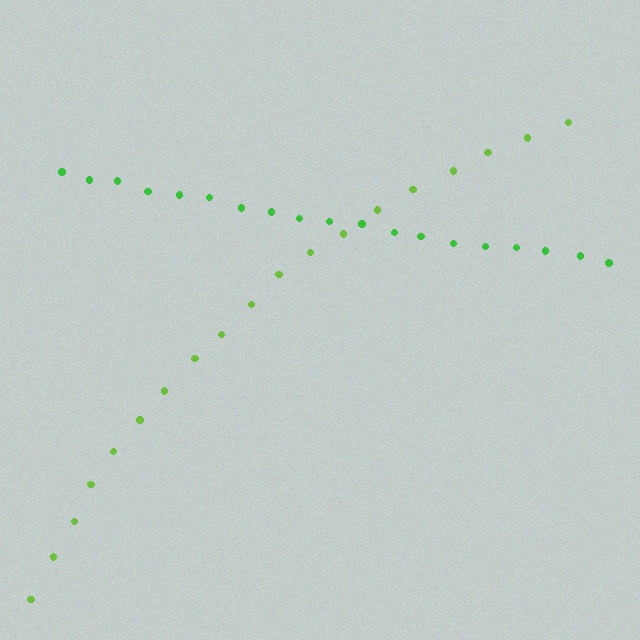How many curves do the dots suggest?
There are 2 distinct paths.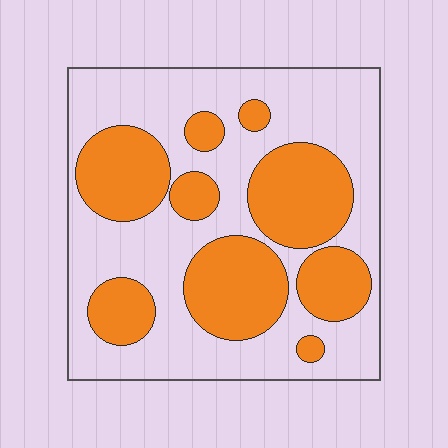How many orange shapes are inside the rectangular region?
9.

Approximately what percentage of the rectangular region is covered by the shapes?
Approximately 40%.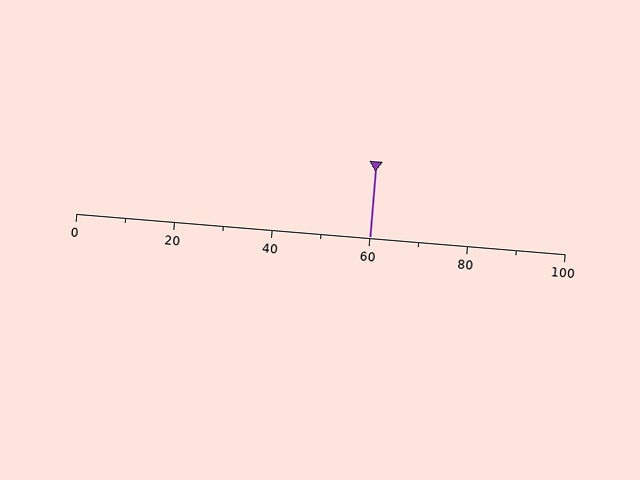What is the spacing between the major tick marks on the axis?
The major ticks are spaced 20 apart.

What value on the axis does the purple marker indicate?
The marker indicates approximately 60.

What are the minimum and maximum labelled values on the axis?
The axis runs from 0 to 100.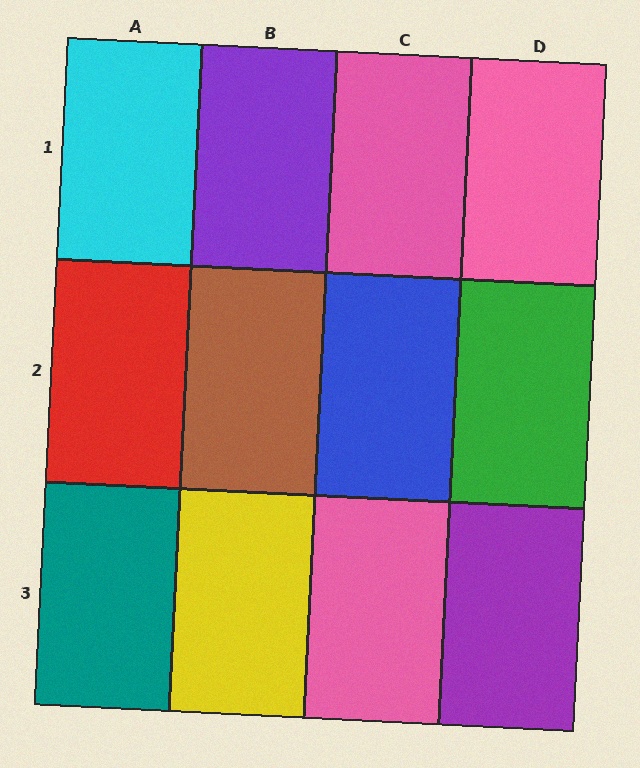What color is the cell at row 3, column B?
Yellow.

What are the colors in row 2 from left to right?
Red, brown, blue, green.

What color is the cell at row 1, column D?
Pink.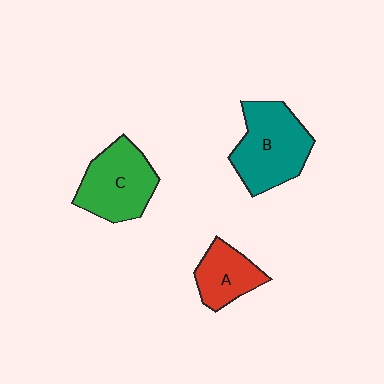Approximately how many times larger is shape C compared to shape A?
Approximately 1.5 times.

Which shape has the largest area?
Shape B (teal).